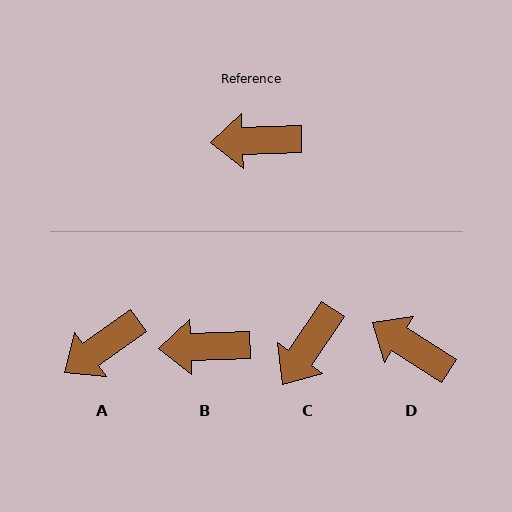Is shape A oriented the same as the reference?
No, it is off by about 33 degrees.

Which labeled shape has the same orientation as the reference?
B.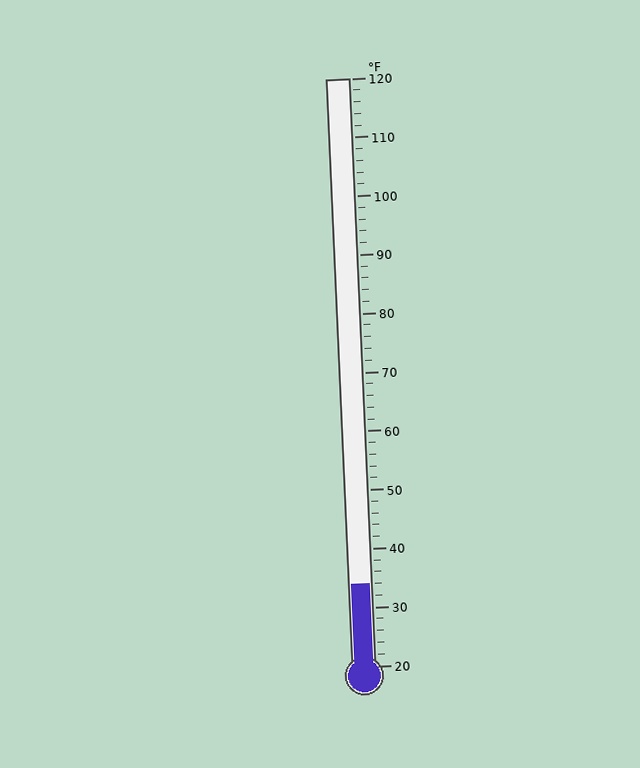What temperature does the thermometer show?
The thermometer shows approximately 34°F.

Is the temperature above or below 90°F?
The temperature is below 90°F.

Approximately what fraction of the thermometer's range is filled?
The thermometer is filled to approximately 15% of its range.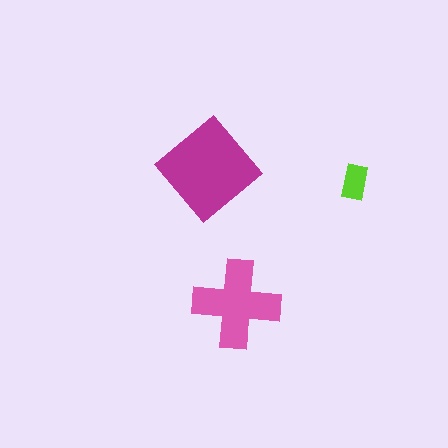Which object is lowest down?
The pink cross is bottommost.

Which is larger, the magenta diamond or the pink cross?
The magenta diamond.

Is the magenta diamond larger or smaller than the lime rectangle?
Larger.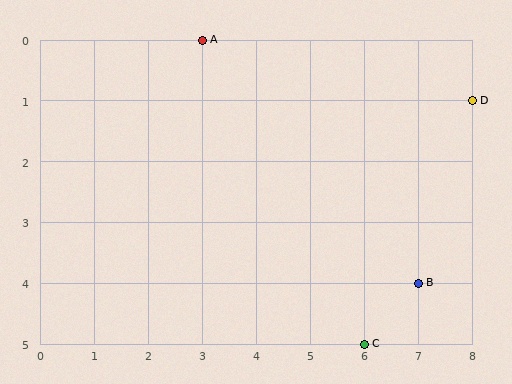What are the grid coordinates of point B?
Point B is at grid coordinates (7, 4).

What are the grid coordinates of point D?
Point D is at grid coordinates (8, 1).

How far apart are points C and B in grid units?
Points C and B are 1 column and 1 row apart (about 1.4 grid units diagonally).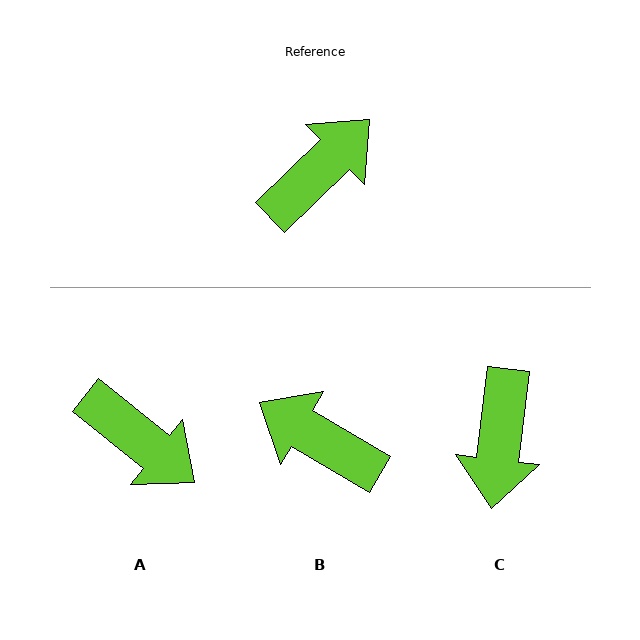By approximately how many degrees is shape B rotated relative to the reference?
Approximately 105 degrees counter-clockwise.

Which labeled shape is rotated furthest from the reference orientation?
C, about 142 degrees away.